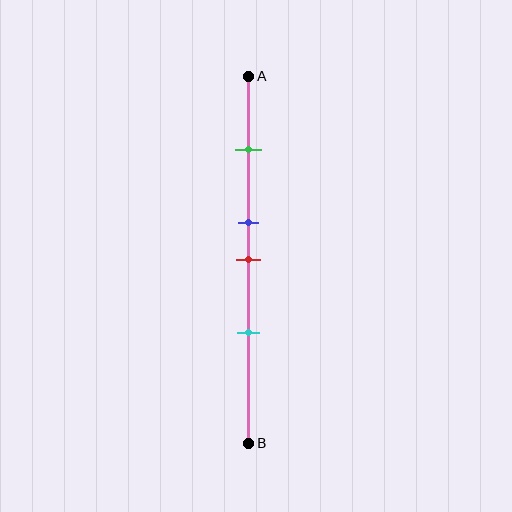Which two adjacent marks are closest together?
The blue and red marks are the closest adjacent pair.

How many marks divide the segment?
There are 4 marks dividing the segment.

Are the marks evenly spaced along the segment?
No, the marks are not evenly spaced.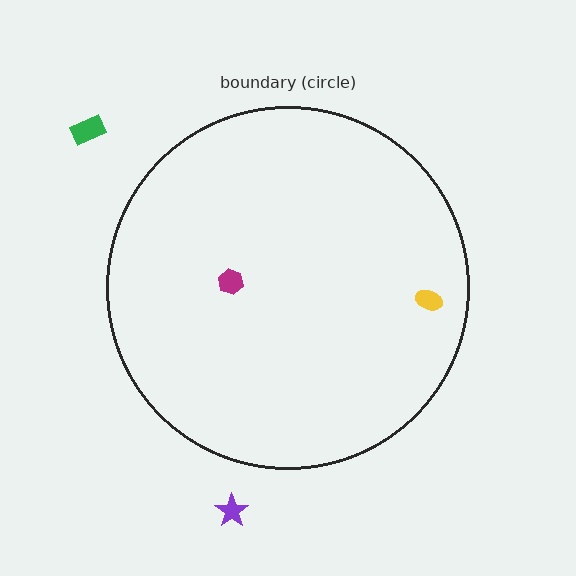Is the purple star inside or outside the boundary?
Outside.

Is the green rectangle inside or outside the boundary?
Outside.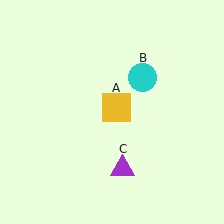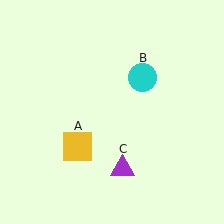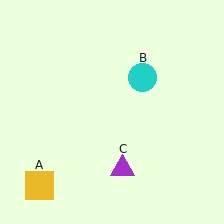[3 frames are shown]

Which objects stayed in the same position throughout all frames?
Cyan circle (object B) and purple triangle (object C) remained stationary.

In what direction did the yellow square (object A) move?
The yellow square (object A) moved down and to the left.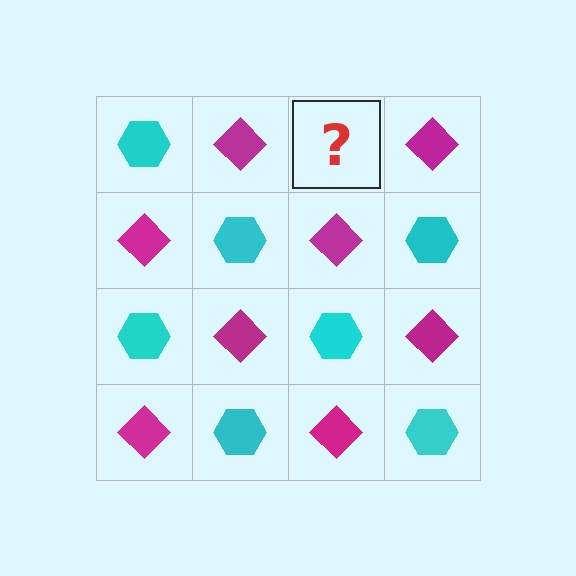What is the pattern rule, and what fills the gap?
The rule is that it alternates cyan hexagon and magenta diamond in a checkerboard pattern. The gap should be filled with a cyan hexagon.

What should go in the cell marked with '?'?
The missing cell should contain a cyan hexagon.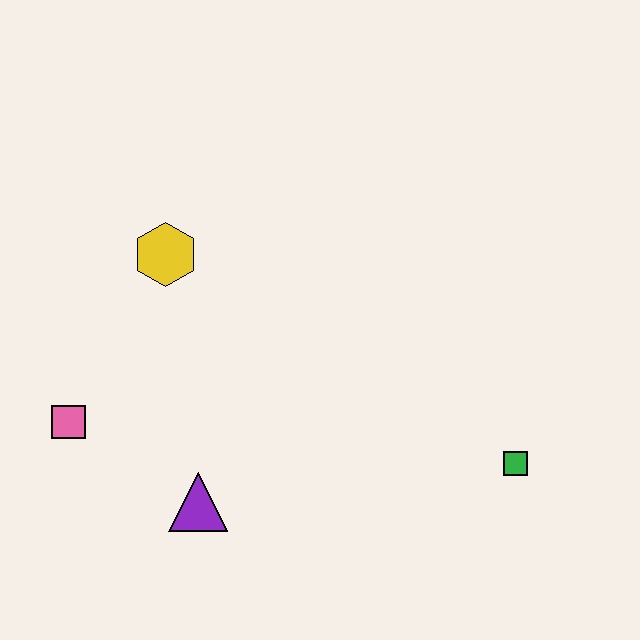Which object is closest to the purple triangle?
The pink square is closest to the purple triangle.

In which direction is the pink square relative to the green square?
The pink square is to the left of the green square.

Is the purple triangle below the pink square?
Yes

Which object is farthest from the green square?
The pink square is farthest from the green square.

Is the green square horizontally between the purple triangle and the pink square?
No